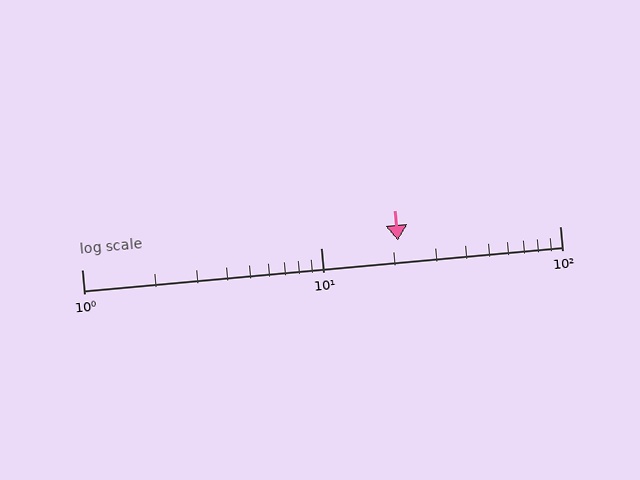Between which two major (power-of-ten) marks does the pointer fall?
The pointer is between 10 and 100.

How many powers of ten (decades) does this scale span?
The scale spans 2 decades, from 1 to 100.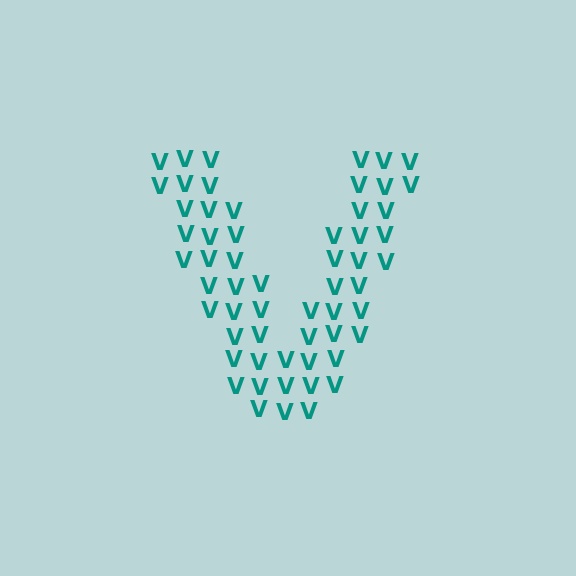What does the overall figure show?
The overall figure shows the letter V.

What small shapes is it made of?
It is made of small letter V's.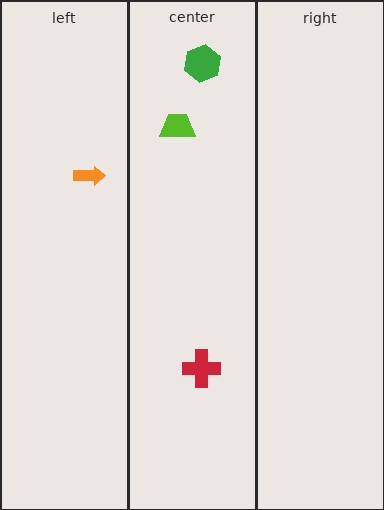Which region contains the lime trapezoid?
The center region.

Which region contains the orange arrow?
The left region.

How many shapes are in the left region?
1.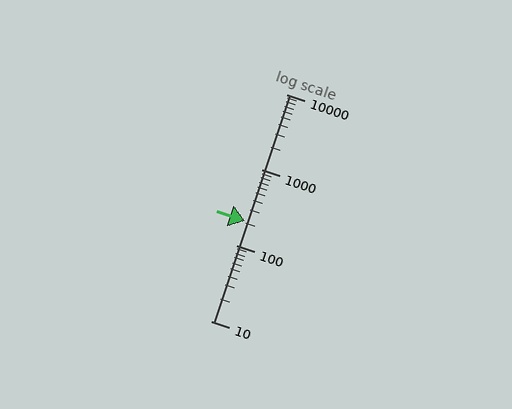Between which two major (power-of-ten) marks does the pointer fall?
The pointer is between 100 and 1000.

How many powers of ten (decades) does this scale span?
The scale spans 3 decades, from 10 to 10000.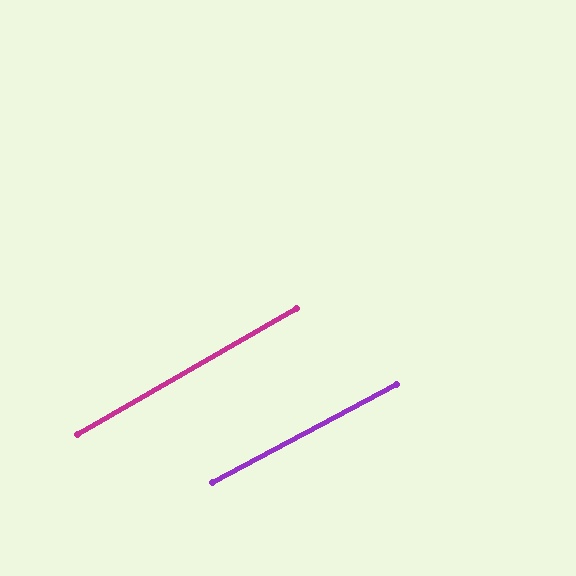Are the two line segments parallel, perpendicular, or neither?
Parallel — their directions differ by only 2.0°.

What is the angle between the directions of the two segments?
Approximately 2 degrees.